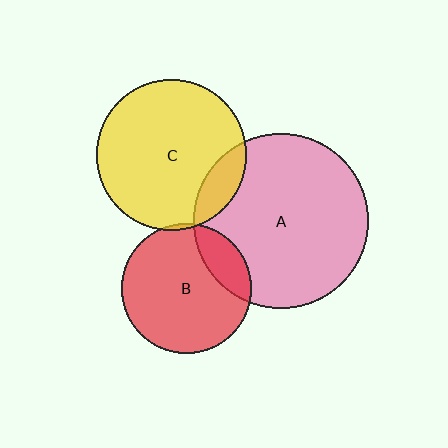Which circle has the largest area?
Circle A (pink).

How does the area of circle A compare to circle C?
Approximately 1.4 times.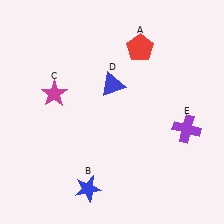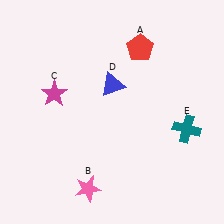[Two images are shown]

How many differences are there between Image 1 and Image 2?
There are 2 differences between the two images.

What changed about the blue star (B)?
In Image 1, B is blue. In Image 2, it changed to pink.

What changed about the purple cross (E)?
In Image 1, E is purple. In Image 2, it changed to teal.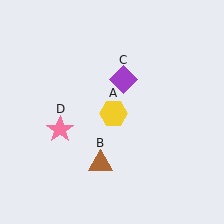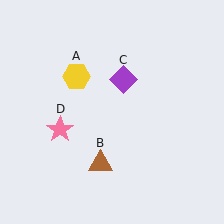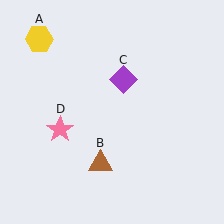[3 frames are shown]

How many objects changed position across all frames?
1 object changed position: yellow hexagon (object A).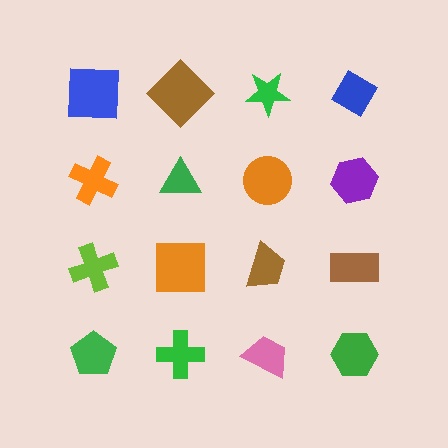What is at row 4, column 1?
A green pentagon.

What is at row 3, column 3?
A brown trapezoid.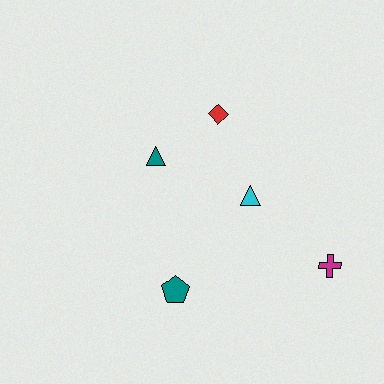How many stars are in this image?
There are no stars.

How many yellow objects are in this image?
There are no yellow objects.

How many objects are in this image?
There are 5 objects.